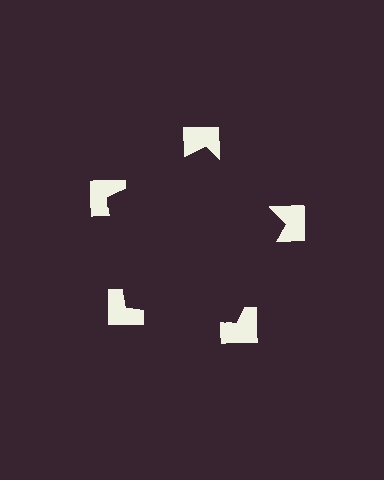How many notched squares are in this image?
There are 5 — one at each vertex of the illusory pentagon.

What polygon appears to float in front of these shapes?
An illusory pentagon — its edges are inferred from the aligned wedge cuts in the notched squares, not physically drawn.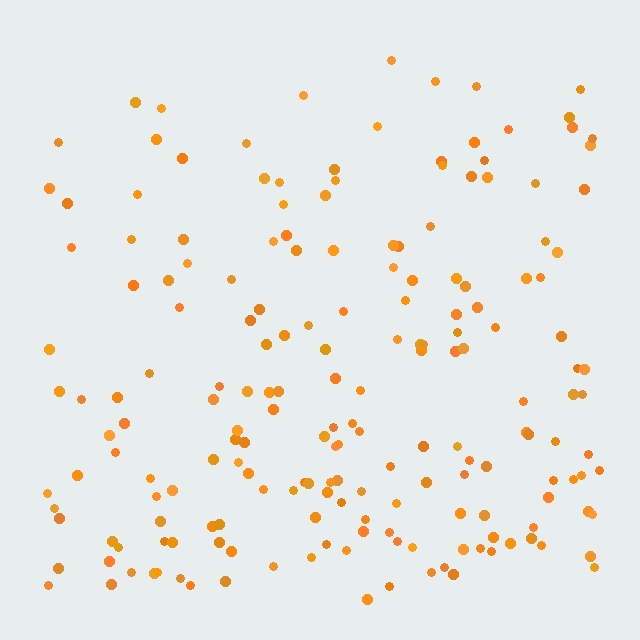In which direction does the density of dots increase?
From top to bottom, with the bottom side densest.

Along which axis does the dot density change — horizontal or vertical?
Vertical.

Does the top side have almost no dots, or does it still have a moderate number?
Still a moderate number, just noticeably fewer than the bottom.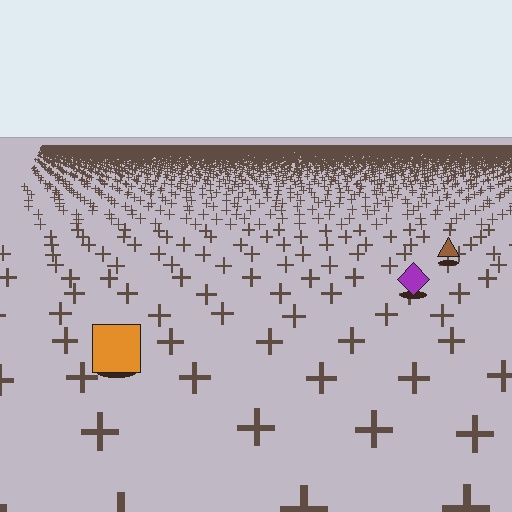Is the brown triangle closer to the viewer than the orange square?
No. The orange square is closer — you can tell from the texture gradient: the ground texture is coarser near it.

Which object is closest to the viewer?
The orange square is closest. The texture marks near it are larger and more spread out.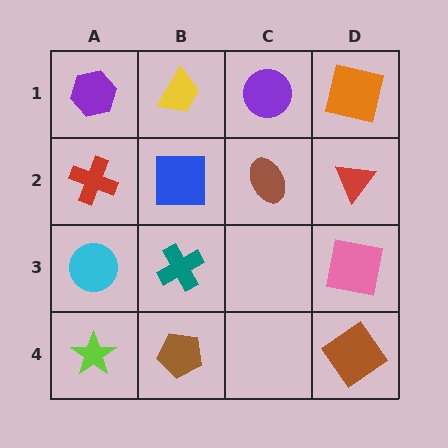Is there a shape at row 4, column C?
No, that cell is empty.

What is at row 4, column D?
A brown diamond.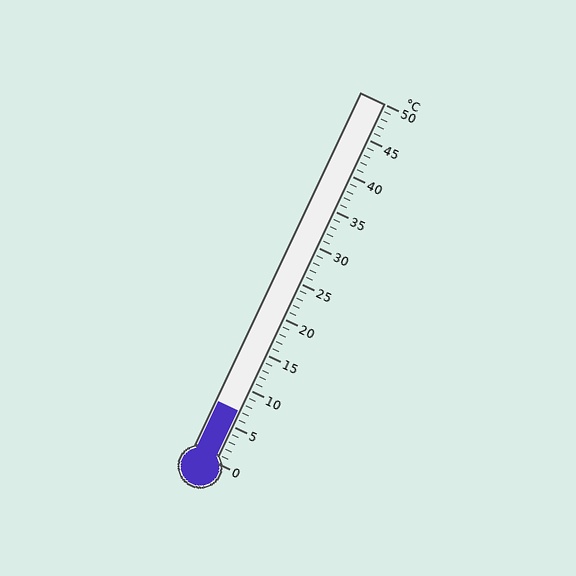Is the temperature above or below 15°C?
The temperature is below 15°C.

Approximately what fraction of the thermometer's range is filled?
The thermometer is filled to approximately 15% of its range.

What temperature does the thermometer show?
The thermometer shows approximately 7°C.